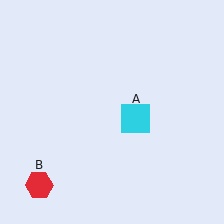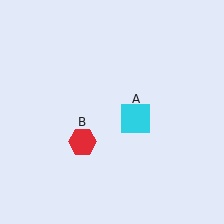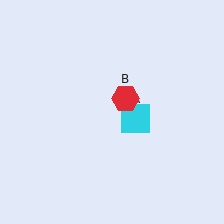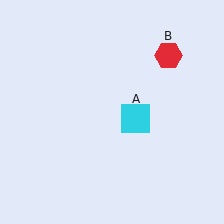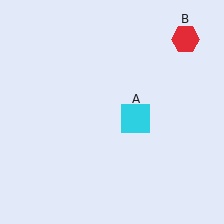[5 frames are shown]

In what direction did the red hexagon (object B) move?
The red hexagon (object B) moved up and to the right.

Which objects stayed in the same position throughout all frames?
Cyan square (object A) remained stationary.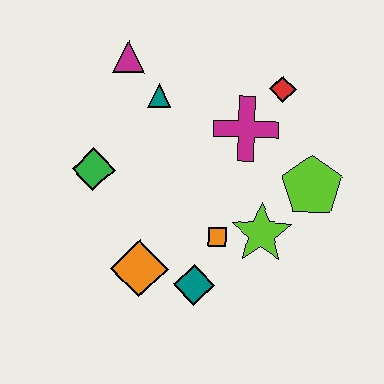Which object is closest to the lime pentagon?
The lime star is closest to the lime pentagon.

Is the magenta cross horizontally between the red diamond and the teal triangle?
Yes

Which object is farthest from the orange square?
The magenta triangle is farthest from the orange square.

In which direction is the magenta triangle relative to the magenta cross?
The magenta triangle is to the left of the magenta cross.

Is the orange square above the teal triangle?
No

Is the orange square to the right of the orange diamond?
Yes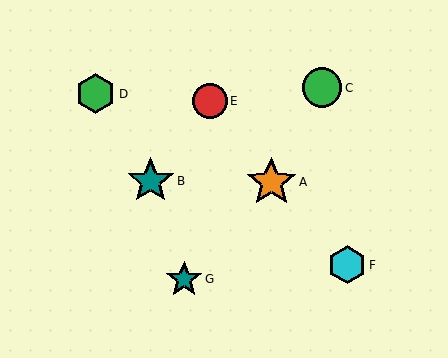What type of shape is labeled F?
Shape F is a cyan hexagon.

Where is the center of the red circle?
The center of the red circle is at (210, 101).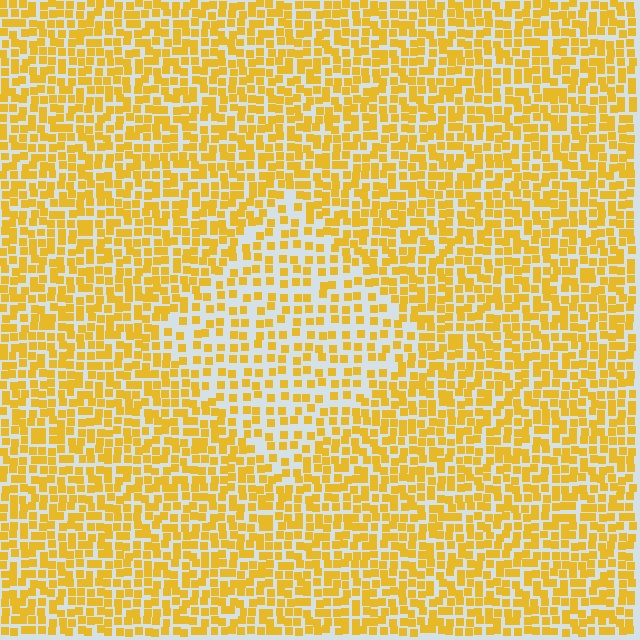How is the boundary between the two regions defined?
The boundary is defined by a change in element density (approximately 1.8x ratio). All elements are the same color, size, and shape.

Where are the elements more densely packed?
The elements are more densely packed outside the diamond boundary.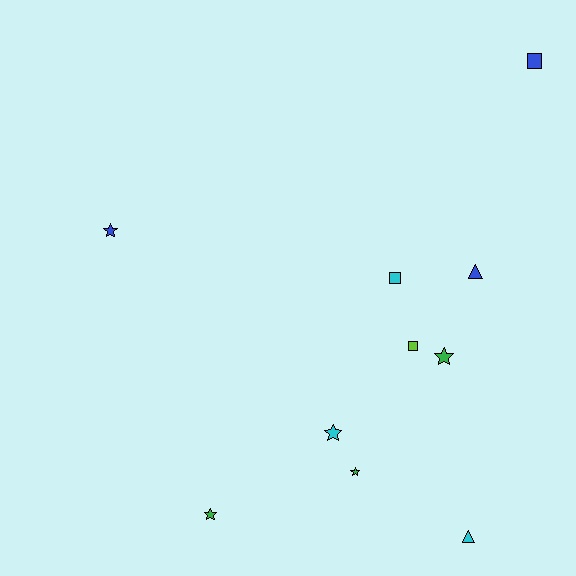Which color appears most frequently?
Green, with 3 objects.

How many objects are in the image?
There are 10 objects.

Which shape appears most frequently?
Star, with 5 objects.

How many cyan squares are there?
There is 1 cyan square.